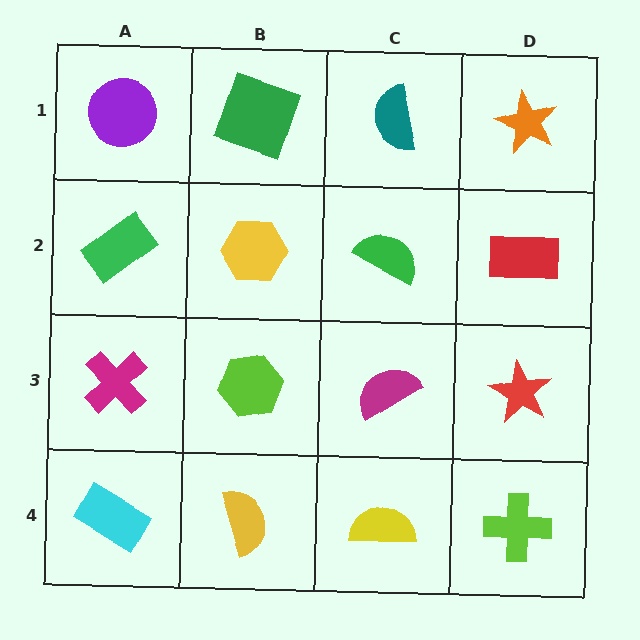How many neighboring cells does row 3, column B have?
4.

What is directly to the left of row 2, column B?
A green rectangle.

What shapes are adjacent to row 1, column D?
A red rectangle (row 2, column D), a teal semicircle (row 1, column C).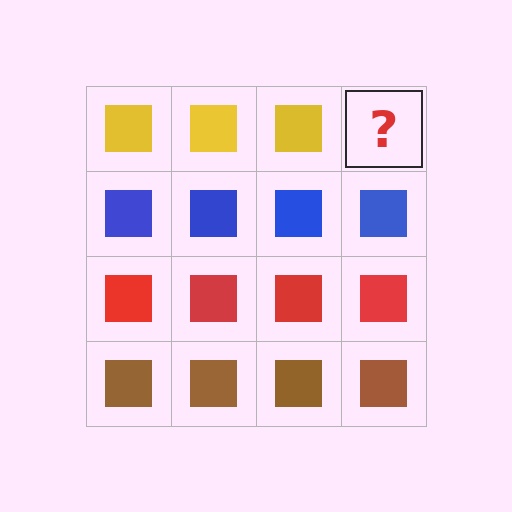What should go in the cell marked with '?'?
The missing cell should contain a yellow square.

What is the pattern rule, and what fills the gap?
The rule is that each row has a consistent color. The gap should be filled with a yellow square.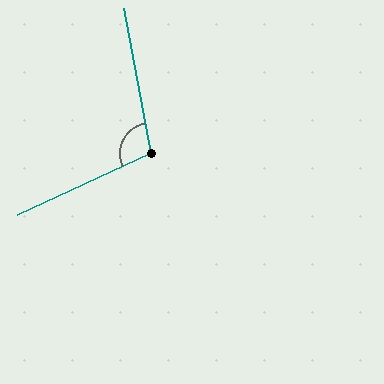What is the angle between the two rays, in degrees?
Approximately 105 degrees.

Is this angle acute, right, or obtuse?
It is obtuse.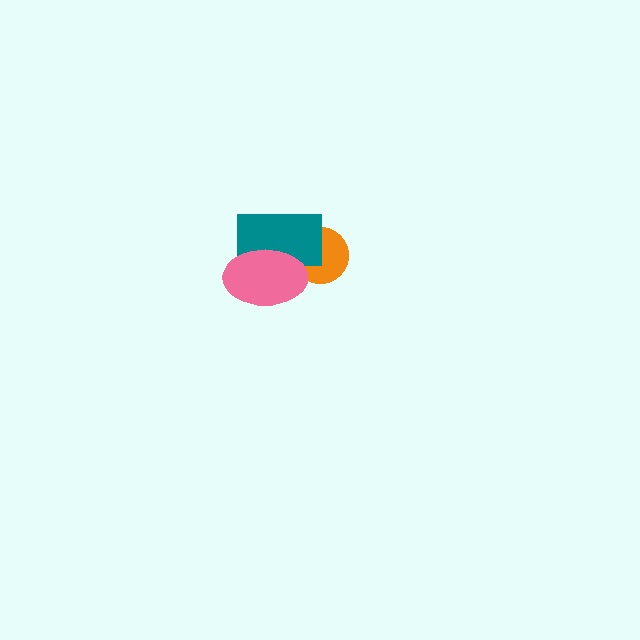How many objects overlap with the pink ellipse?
2 objects overlap with the pink ellipse.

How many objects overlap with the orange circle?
2 objects overlap with the orange circle.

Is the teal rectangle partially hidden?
Yes, it is partially covered by another shape.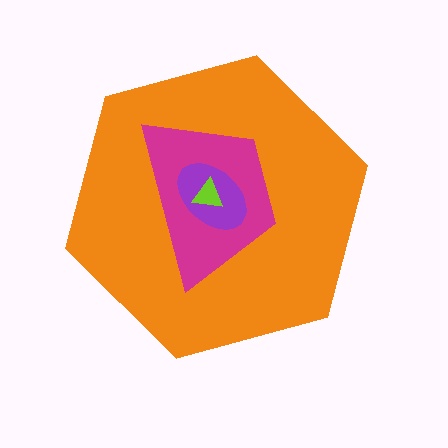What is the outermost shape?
The orange hexagon.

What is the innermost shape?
The lime triangle.